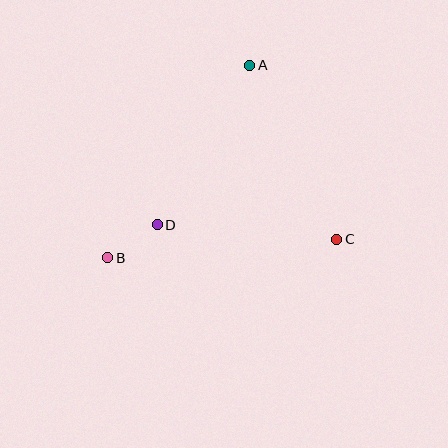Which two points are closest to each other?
Points B and D are closest to each other.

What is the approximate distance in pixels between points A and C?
The distance between A and C is approximately 194 pixels.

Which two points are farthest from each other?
Points A and B are farthest from each other.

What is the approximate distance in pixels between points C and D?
The distance between C and D is approximately 180 pixels.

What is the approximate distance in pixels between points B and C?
The distance between B and C is approximately 229 pixels.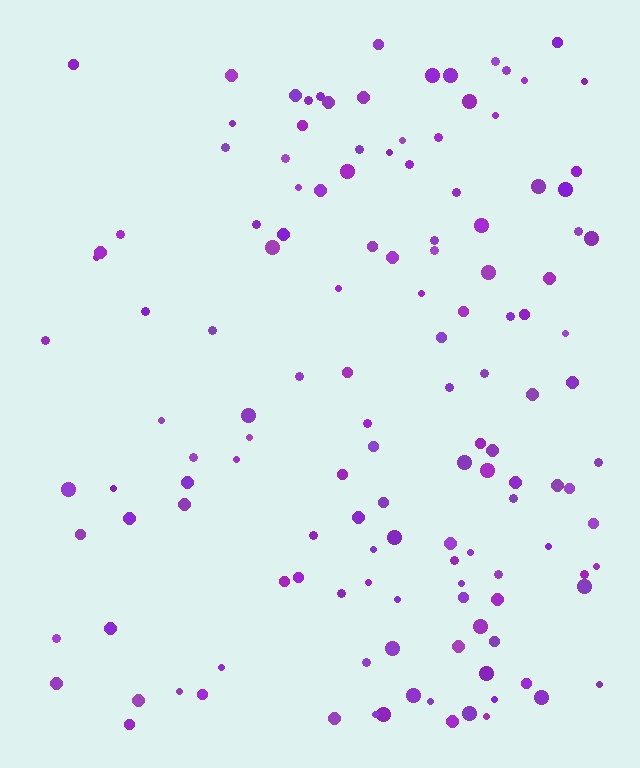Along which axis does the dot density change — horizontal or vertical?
Horizontal.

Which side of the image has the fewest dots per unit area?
The left.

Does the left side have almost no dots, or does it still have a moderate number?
Still a moderate number, just noticeably fewer than the right.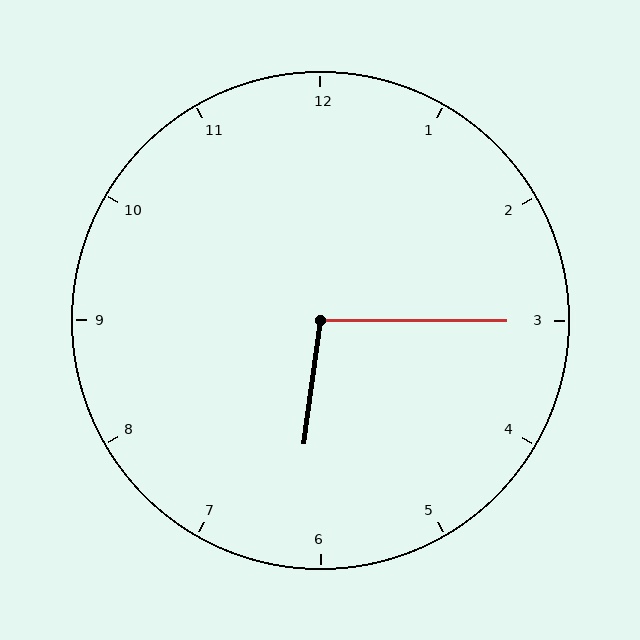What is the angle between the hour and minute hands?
Approximately 98 degrees.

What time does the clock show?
6:15.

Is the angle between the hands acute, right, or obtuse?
It is obtuse.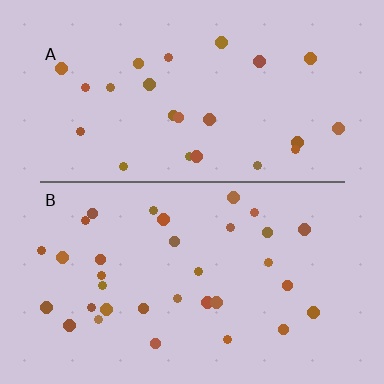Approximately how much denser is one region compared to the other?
Approximately 1.3× — region B over region A.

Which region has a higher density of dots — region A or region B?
B (the bottom).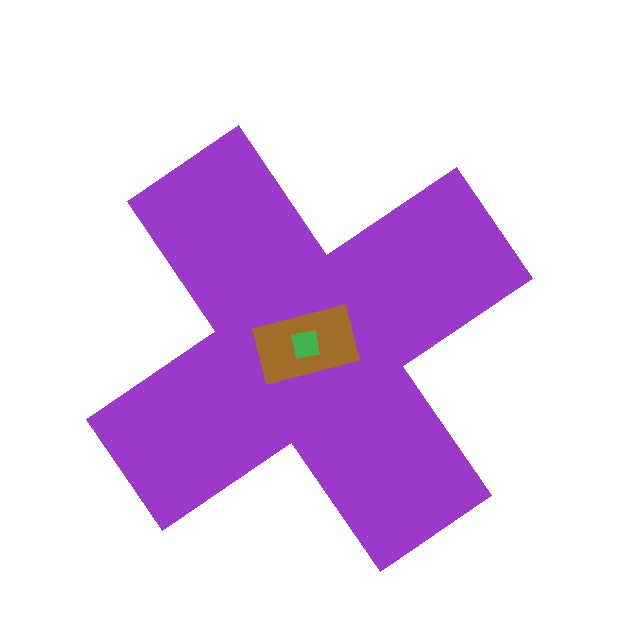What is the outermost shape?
The purple cross.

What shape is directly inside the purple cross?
The brown rectangle.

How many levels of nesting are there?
3.